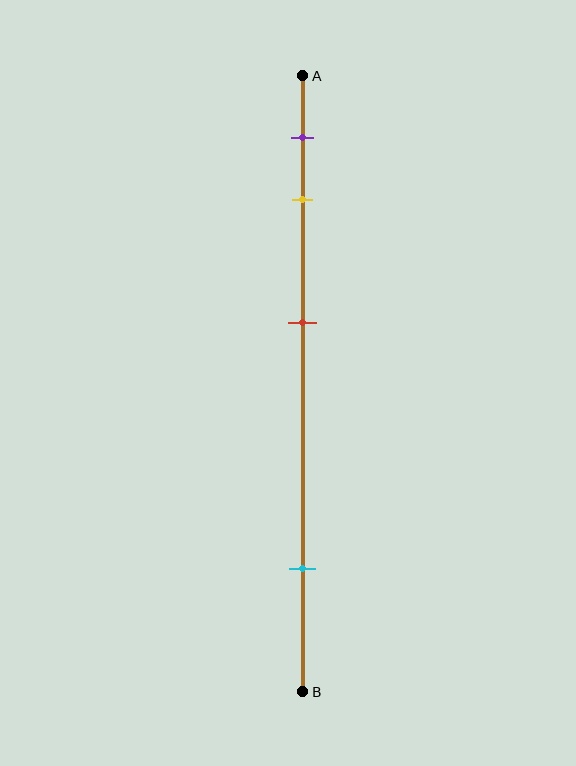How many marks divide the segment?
There are 4 marks dividing the segment.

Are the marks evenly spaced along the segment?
No, the marks are not evenly spaced.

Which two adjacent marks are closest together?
The purple and yellow marks are the closest adjacent pair.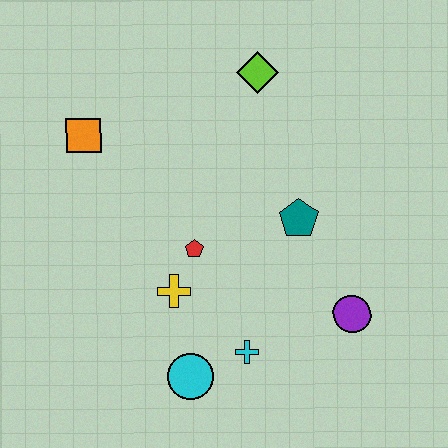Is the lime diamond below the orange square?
No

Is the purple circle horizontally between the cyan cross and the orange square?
No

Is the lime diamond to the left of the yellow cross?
No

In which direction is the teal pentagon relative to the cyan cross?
The teal pentagon is above the cyan cross.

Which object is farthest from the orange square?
The purple circle is farthest from the orange square.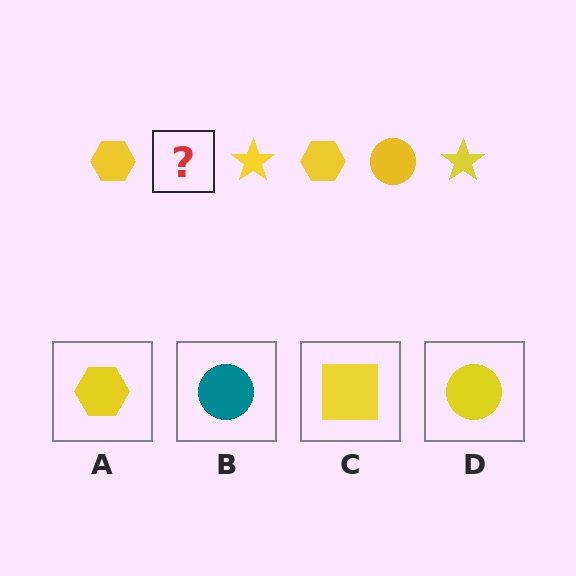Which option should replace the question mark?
Option D.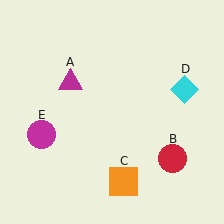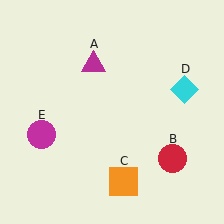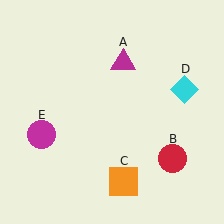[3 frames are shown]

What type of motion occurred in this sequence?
The magenta triangle (object A) rotated clockwise around the center of the scene.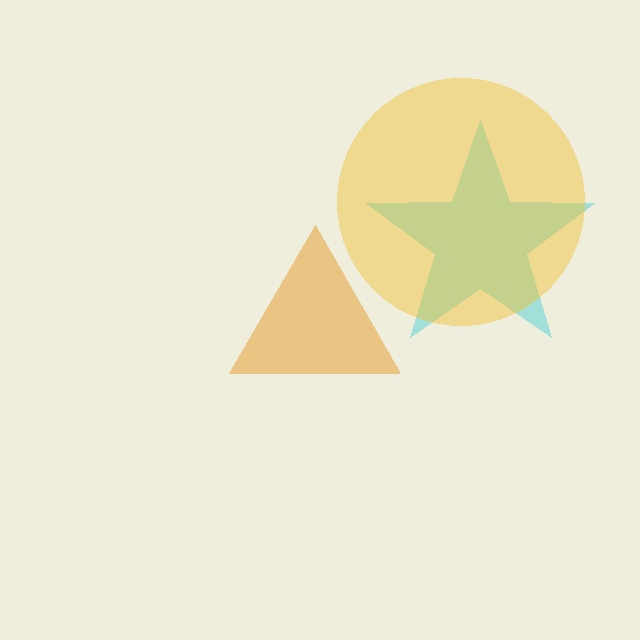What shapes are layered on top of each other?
The layered shapes are: an orange triangle, a cyan star, a yellow circle.